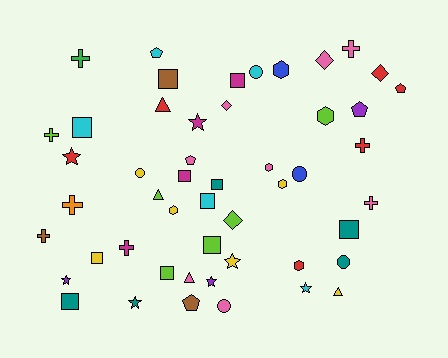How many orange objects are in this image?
There is 1 orange object.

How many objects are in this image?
There are 50 objects.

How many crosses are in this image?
There are 8 crosses.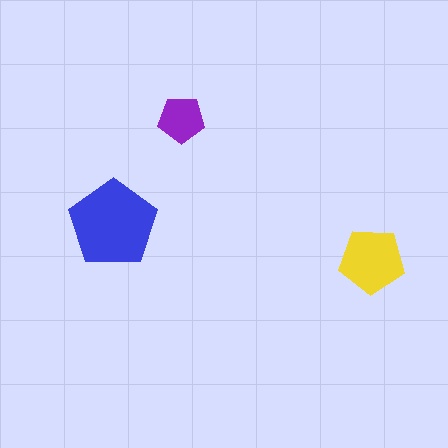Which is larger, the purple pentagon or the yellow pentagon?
The yellow one.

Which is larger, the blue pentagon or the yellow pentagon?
The blue one.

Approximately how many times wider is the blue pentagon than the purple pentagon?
About 2 times wider.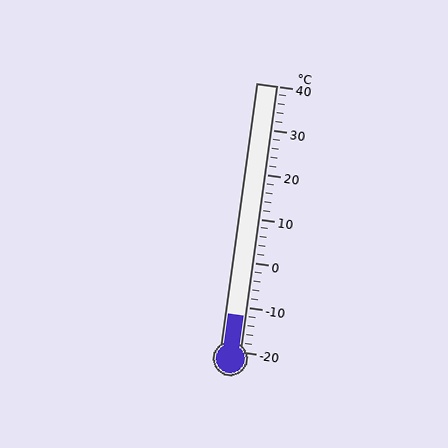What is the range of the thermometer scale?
The thermometer scale ranges from -20°C to 40°C.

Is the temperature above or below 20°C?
The temperature is below 20°C.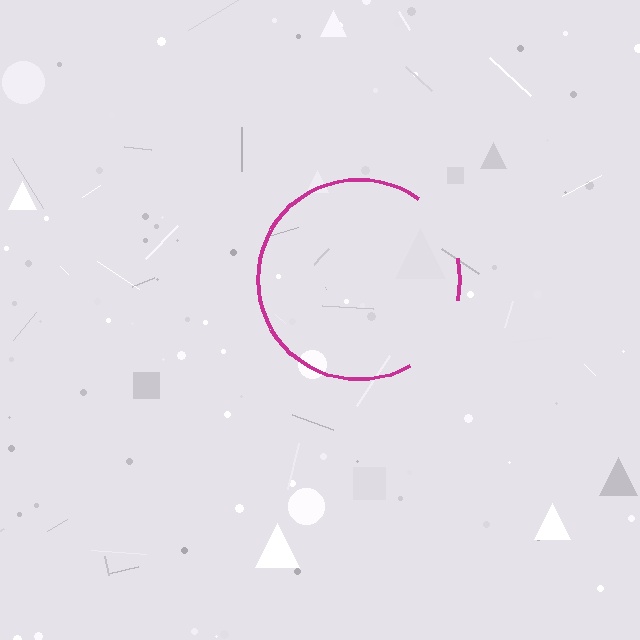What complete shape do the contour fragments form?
The contour fragments form a circle.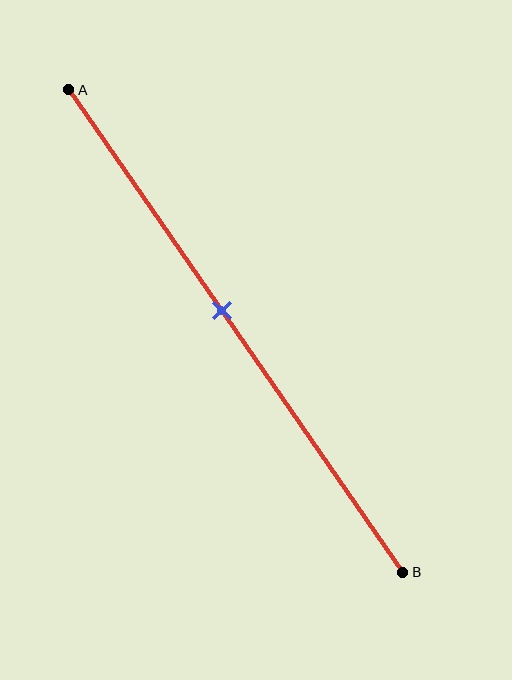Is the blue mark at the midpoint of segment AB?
No, the mark is at about 45% from A, not at the 50% midpoint.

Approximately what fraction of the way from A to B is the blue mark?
The blue mark is approximately 45% of the way from A to B.